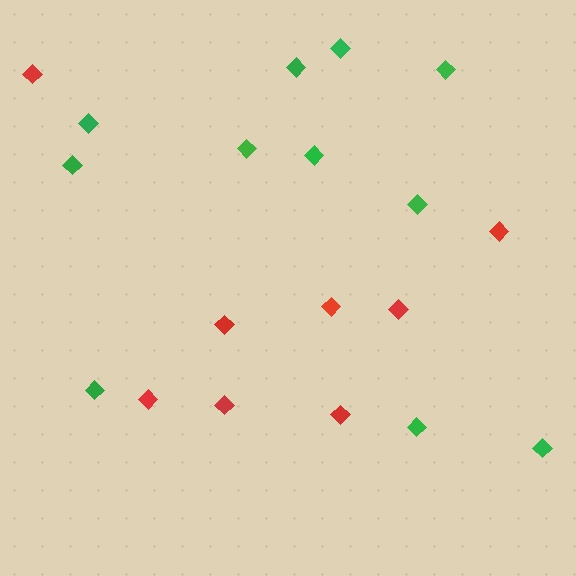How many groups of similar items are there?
There are 2 groups: one group of green diamonds (11) and one group of red diamonds (8).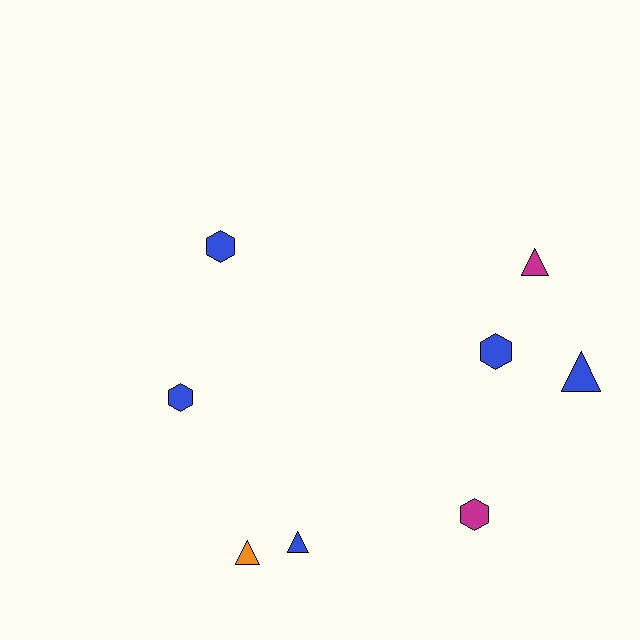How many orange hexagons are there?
There are no orange hexagons.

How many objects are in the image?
There are 8 objects.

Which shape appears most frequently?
Triangle, with 4 objects.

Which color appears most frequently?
Blue, with 5 objects.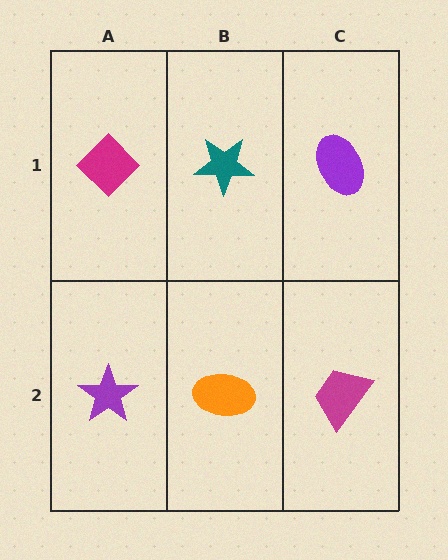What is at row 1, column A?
A magenta diamond.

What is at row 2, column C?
A magenta trapezoid.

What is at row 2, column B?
An orange ellipse.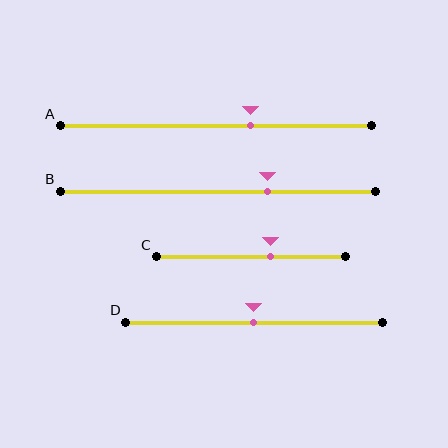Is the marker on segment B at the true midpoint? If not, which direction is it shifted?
No, the marker on segment B is shifted to the right by about 16% of the segment length.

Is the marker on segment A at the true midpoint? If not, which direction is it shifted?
No, the marker on segment A is shifted to the right by about 11% of the segment length.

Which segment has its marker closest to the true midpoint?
Segment D has its marker closest to the true midpoint.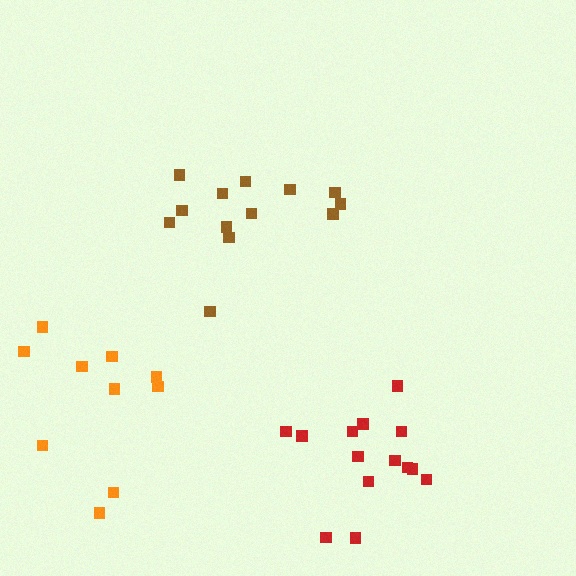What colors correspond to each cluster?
The clusters are colored: brown, orange, red.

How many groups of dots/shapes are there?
There are 3 groups.